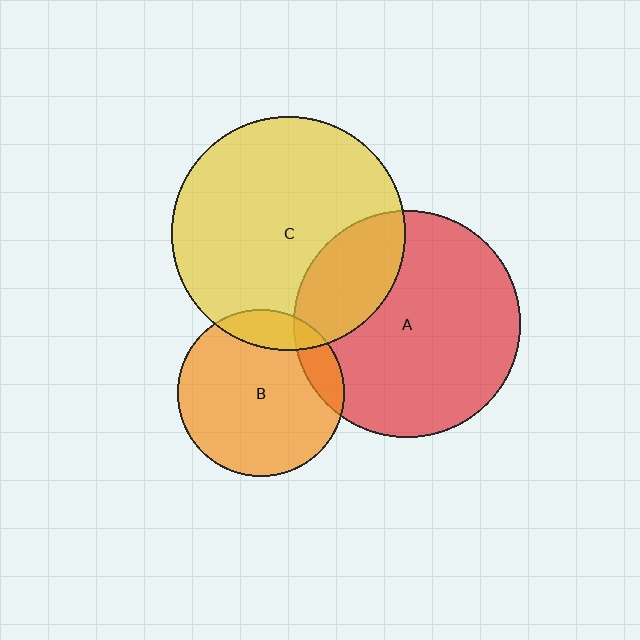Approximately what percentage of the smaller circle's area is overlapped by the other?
Approximately 10%.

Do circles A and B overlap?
Yes.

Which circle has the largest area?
Circle C (yellow).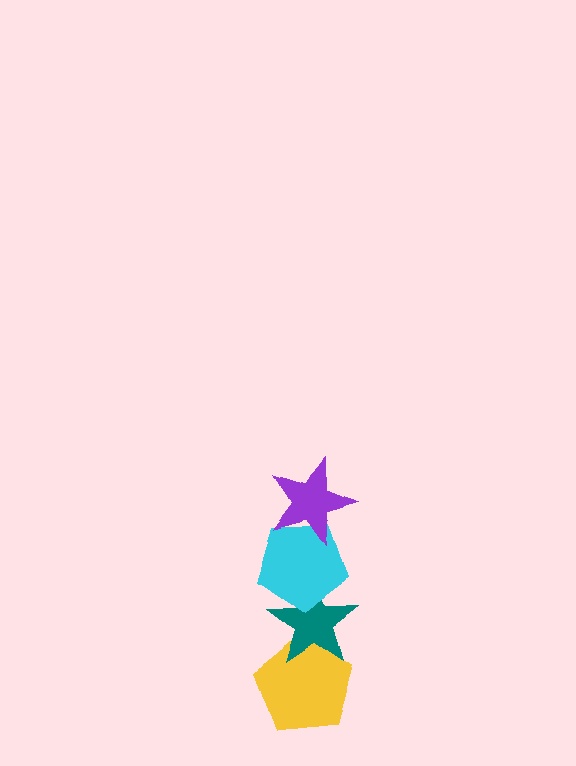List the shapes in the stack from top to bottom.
From top to bottom: the purple star, the cyan pentagon, the teal star, the yellow pentagon.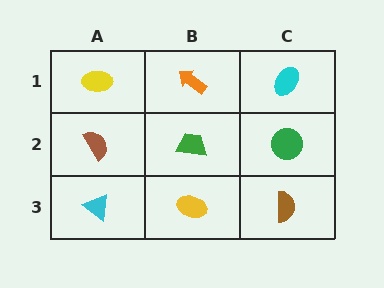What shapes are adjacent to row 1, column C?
A green circle (row 2, column C), an orange arrow (row 1, column B).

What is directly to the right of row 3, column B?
A brown semicircle.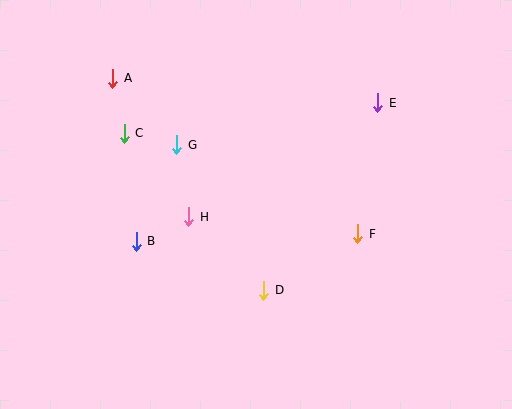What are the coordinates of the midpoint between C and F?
The midpoint between C and F is at (241, 184).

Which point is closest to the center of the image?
Point H at (189, 217) is closest to the center.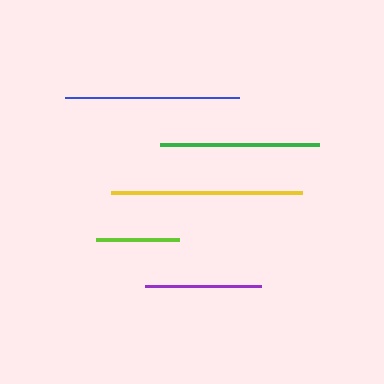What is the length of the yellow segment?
The yellow segment is approximately 190 pixels long.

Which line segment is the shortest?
The lime line is the shortest at approximately 83 pixels.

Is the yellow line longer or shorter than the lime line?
The yellow line is longer than the lime line.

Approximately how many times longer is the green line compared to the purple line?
The green line is approximately 1.4 times the length of the purple line.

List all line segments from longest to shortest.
From longest to shortest: yellow, blue, green, purple, lime.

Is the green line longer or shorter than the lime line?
The green line is longer than the lime line.